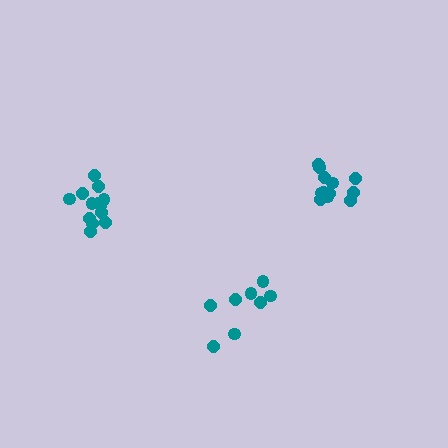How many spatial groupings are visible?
There are 3 spatial groupings.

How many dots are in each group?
Group 1: 8 dots, Group 2: 12 dots, Group 3: 13 dots (33 total).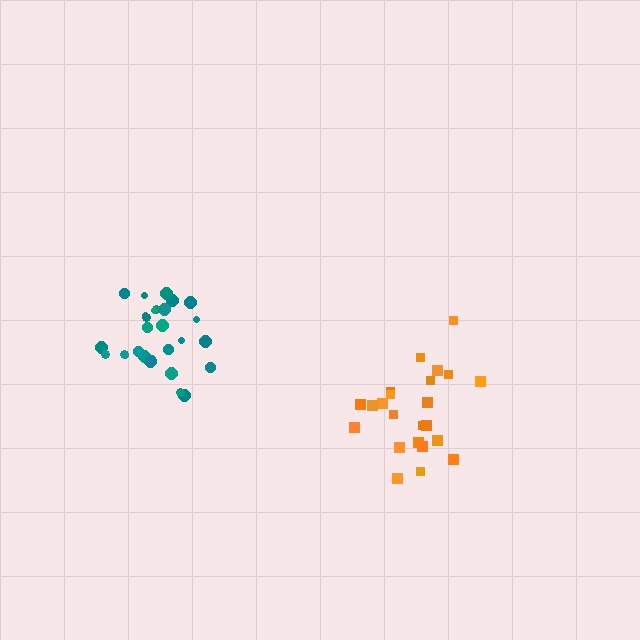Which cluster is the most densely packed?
Teal.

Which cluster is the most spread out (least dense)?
Orange.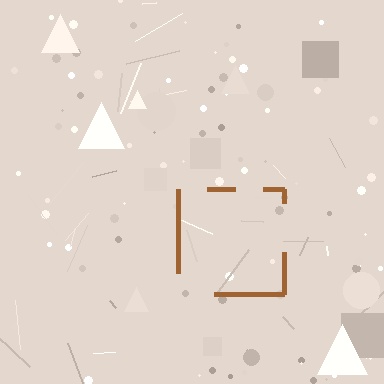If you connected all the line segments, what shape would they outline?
They would outline a square.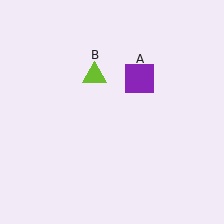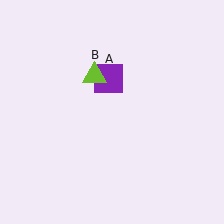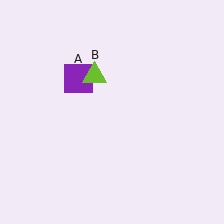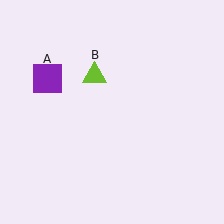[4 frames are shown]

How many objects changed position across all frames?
1 object changed position: purple square (object A).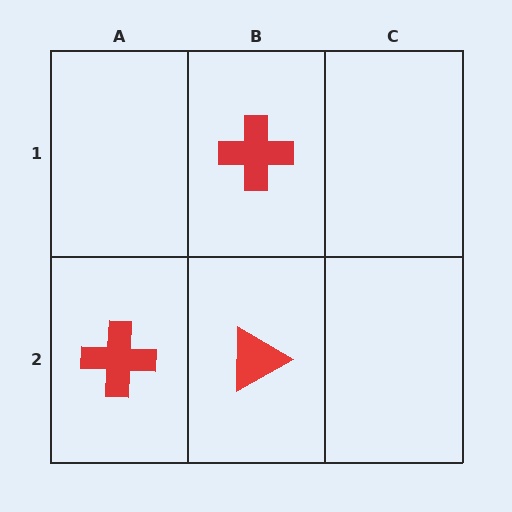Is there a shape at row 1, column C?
No, that cell is empty.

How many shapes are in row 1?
1 shape.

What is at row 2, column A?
A red cross.